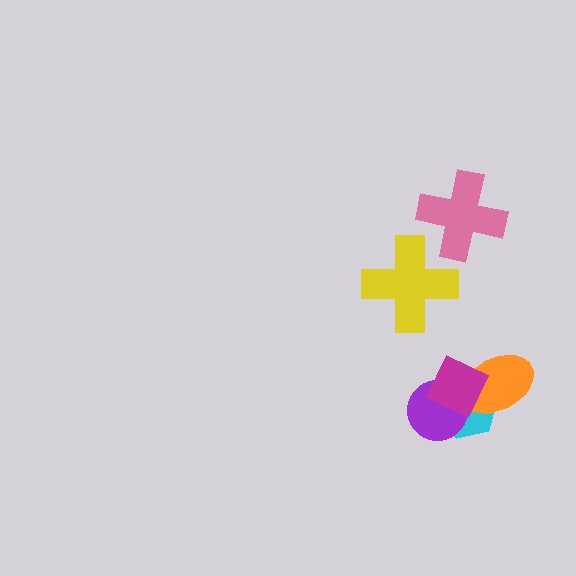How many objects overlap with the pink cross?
0 objects overlap with the pink cross.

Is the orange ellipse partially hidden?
Yes, it is partially covered by another shape.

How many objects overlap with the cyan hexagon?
3 objects overlap with the cyan hexagon.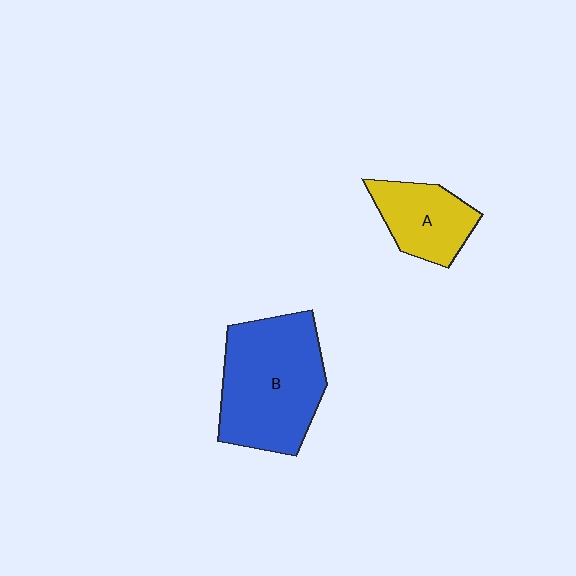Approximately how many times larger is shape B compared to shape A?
Approximately 1.9 times.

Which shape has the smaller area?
Shape A (yellow).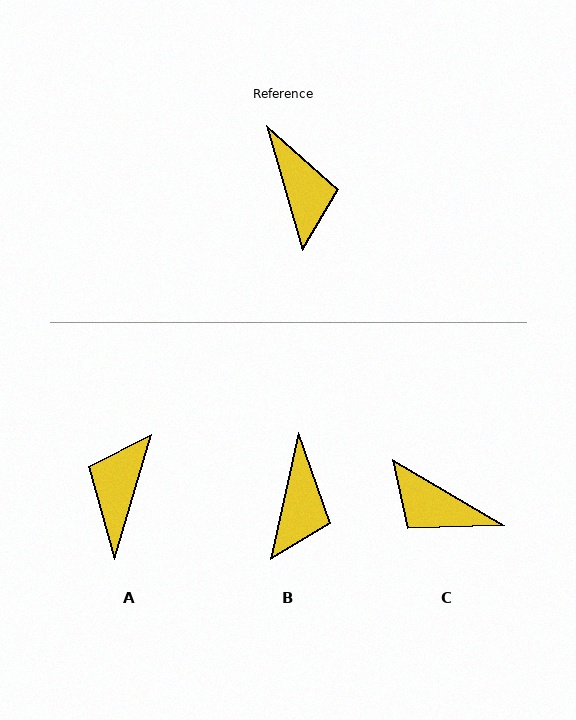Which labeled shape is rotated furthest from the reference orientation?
A, about 147 degrees away.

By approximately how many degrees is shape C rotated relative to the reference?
Approximately 137 degrees clockwise.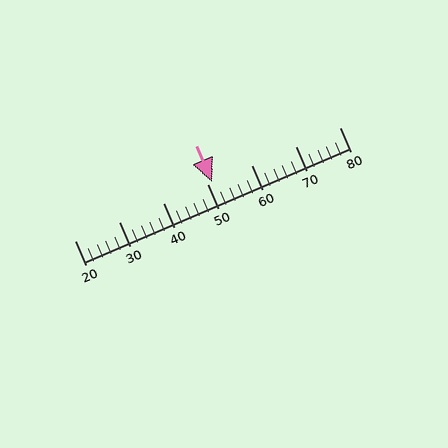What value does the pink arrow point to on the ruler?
The pink arrow points to approximately 51.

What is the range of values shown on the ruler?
The ruler shows values from 20 to 80.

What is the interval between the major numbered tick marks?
The major tick marks are spaced 10 units apart.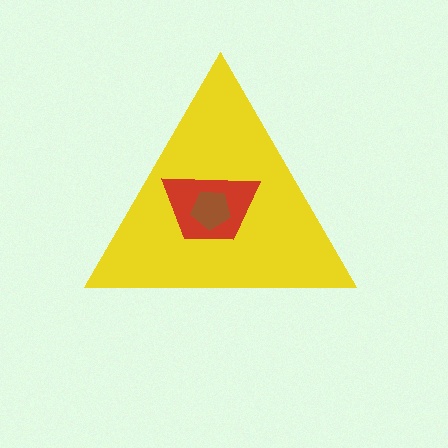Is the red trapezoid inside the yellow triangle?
Yes.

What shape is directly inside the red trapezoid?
The brown pentagon.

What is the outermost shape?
The yellow triangle.